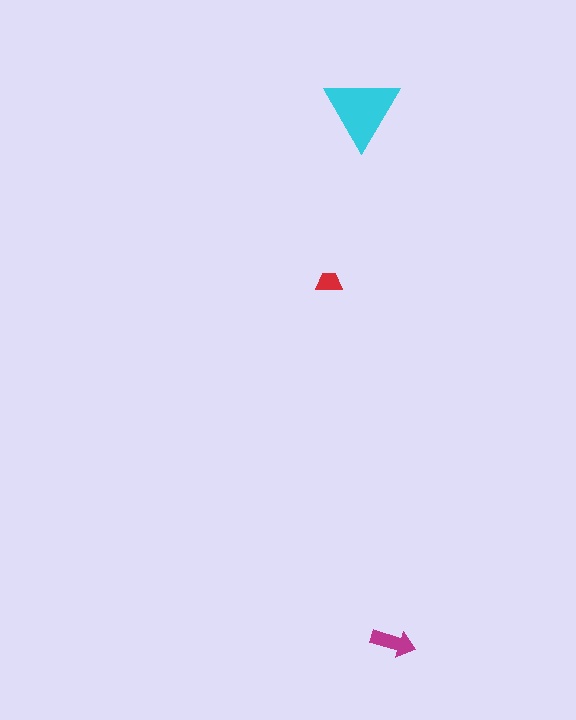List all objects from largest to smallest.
The cyan triangle, the magenta arrow, the red trapezoid.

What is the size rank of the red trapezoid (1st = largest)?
3rd.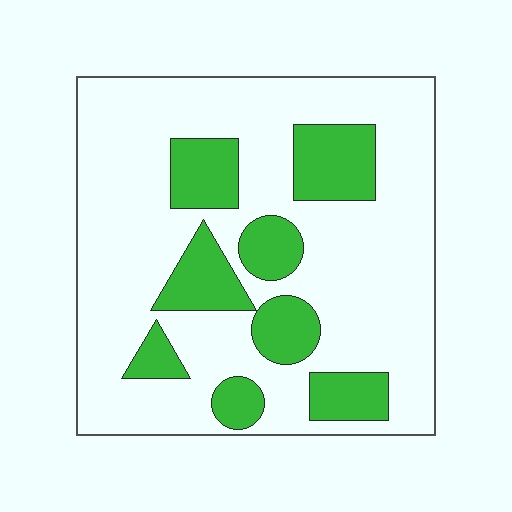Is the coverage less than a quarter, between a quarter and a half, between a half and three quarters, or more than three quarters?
Less than a quarter.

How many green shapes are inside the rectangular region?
8.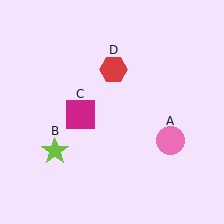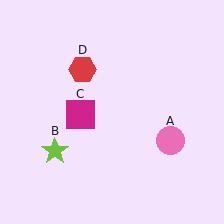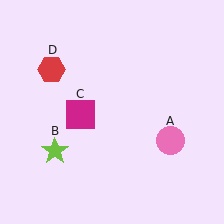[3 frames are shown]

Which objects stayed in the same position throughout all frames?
Pink circle (object A) and lime star (object B) and magenta square (object C) remained stationary.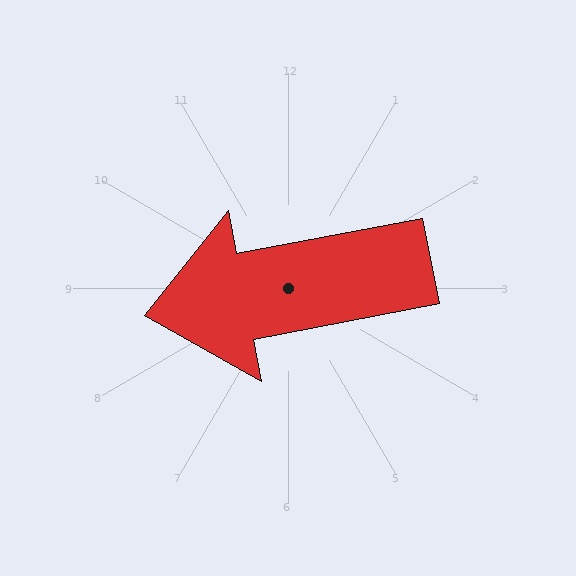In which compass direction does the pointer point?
West.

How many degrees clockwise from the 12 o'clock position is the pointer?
Approximately 259 degrees.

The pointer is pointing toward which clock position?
Roughly 9 o'clock.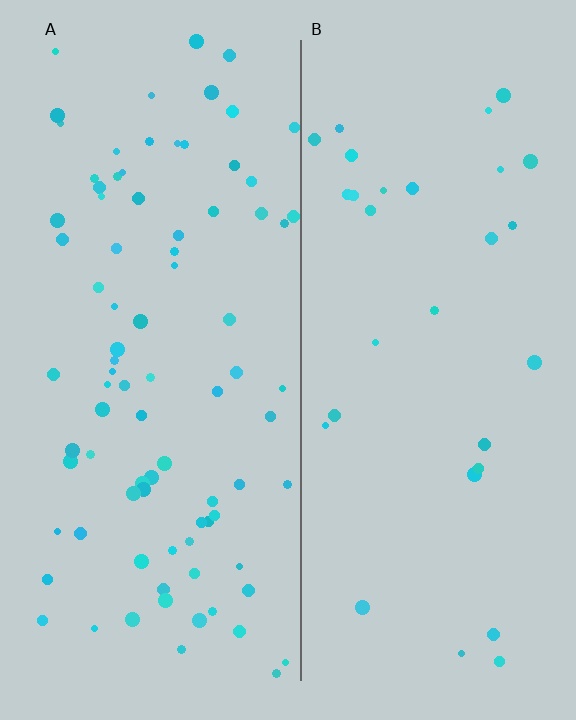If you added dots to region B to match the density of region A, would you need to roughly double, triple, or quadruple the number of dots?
Approximately triple.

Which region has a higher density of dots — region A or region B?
A (the left).